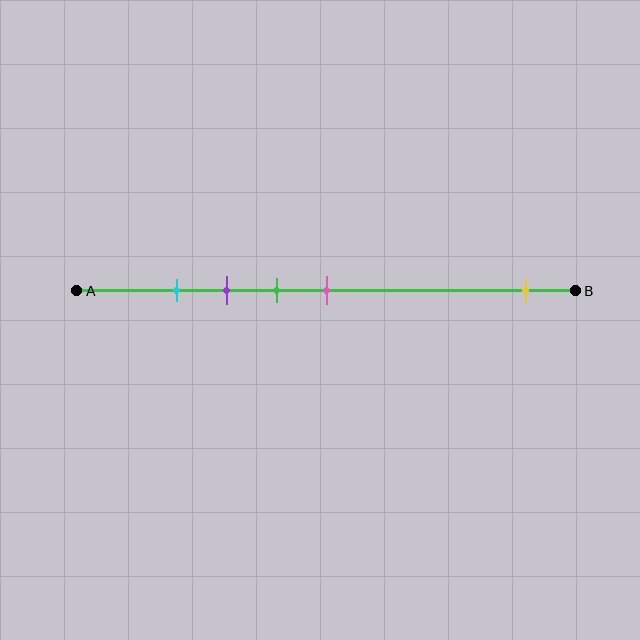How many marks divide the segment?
There are 5 marks dividing the segment.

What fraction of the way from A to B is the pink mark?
The pink mark is approximately 50% (0.5) of the way from A to B.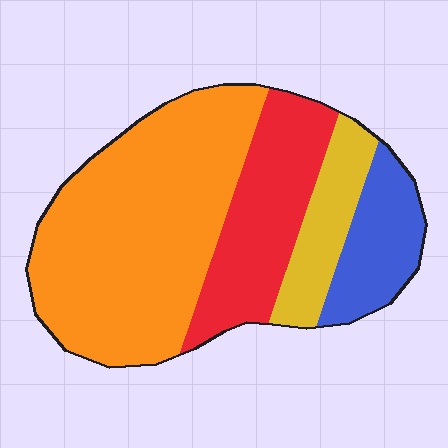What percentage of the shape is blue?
Blue covers about 15% of the shape.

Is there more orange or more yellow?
Orange.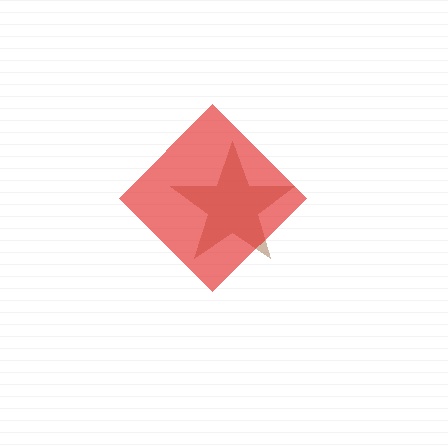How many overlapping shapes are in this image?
There are 2 overlapping shapes in the image.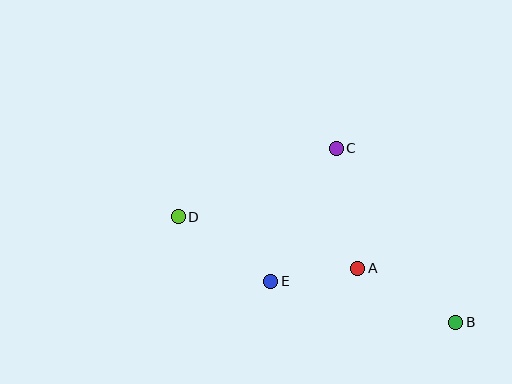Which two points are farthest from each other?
Points B and D are farthest from each other.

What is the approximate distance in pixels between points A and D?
The distance between A and D is approximately 187 pixels.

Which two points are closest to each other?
Points A and E are closest to each other.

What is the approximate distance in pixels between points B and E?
The distance between B and E is approximately 189 pixels.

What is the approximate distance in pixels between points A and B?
The distance between A and B is approximately 112 pixels.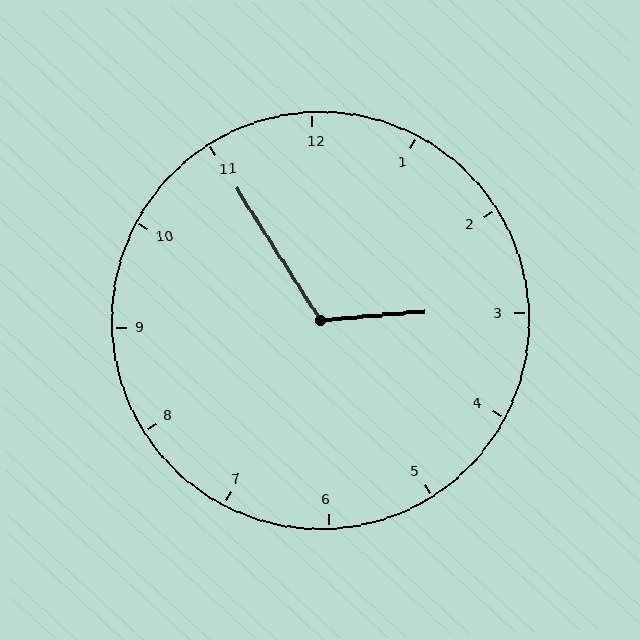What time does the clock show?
2:55.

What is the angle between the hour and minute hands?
Approximately 118 degrees.